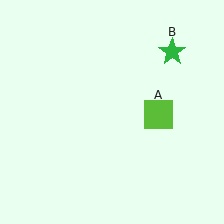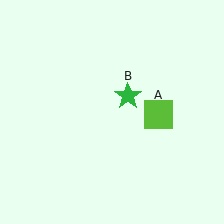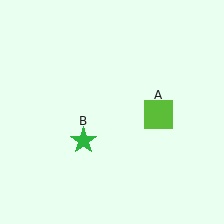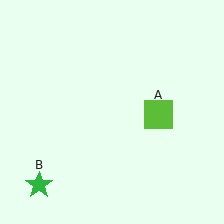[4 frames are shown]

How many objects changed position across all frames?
1 object changed position: green star (object B).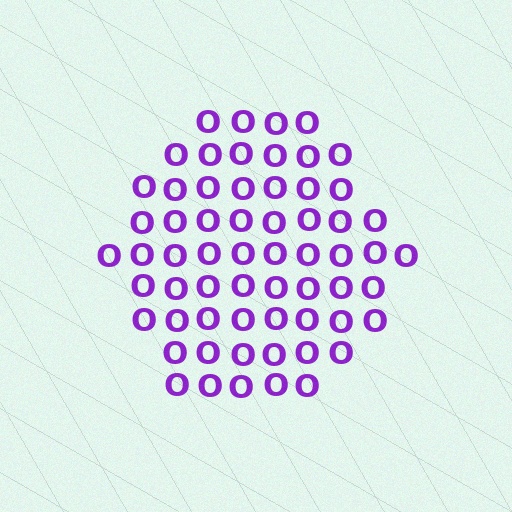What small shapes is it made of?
It is made of small letter O's.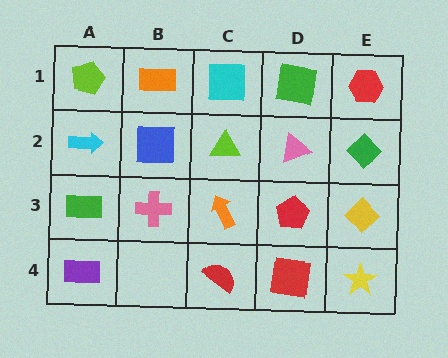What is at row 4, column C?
A red semicircle.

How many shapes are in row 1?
5 shapes.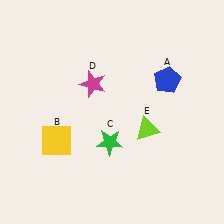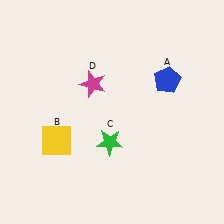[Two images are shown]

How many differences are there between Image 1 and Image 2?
There is 1 difference between the two images.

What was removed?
The lime triangle (E) was removed in Image 2.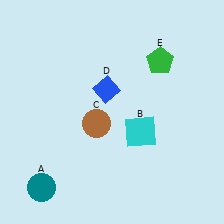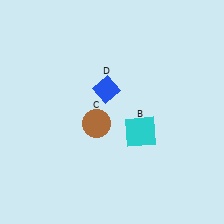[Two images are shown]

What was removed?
The teal circle (A), the green pentagon (E) were removed in Image 2.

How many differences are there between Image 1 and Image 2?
There are 2 differences between the two images.